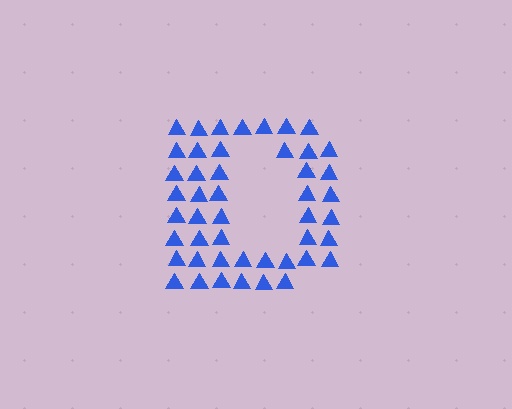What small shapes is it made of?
It is made of small triangles.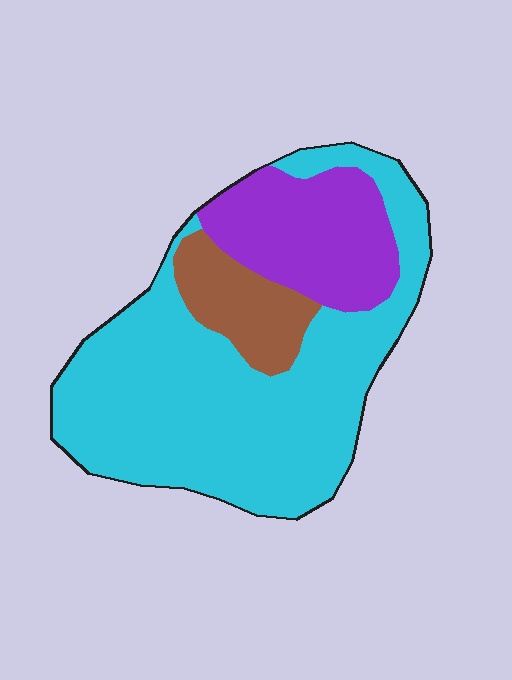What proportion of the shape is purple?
Purple covers around 20% of the shape.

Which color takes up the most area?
Cyan, at roughly 65%.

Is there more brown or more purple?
Purple.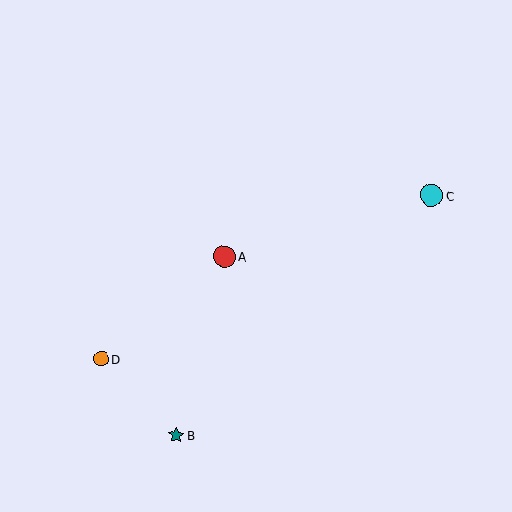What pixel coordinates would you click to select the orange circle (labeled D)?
Click at (101, 359) to select the orange circle D.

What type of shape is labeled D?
Shape D is an orange circle.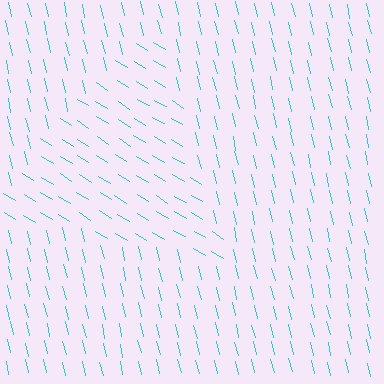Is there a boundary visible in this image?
Yes, there is a texture boundary formed by a change in line orientation.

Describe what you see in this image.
The image is filled with small cyan line segments. A triangle region in the image has lines oriented differently from the surrounding lines, creating a visible texture boundary.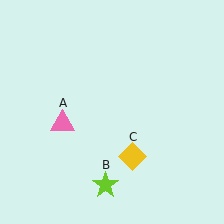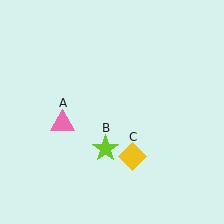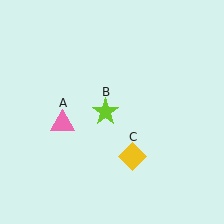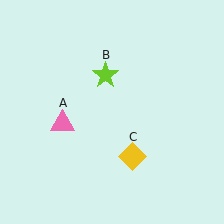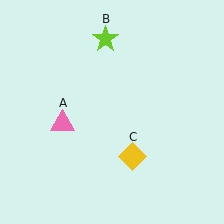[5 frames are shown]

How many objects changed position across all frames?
1 object changed position: lime star (object B).